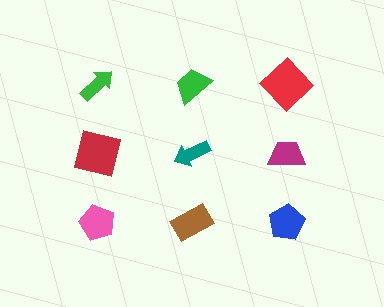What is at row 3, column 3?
A blue pentagon.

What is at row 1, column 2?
A green trapezoid.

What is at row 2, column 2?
A teal arrow.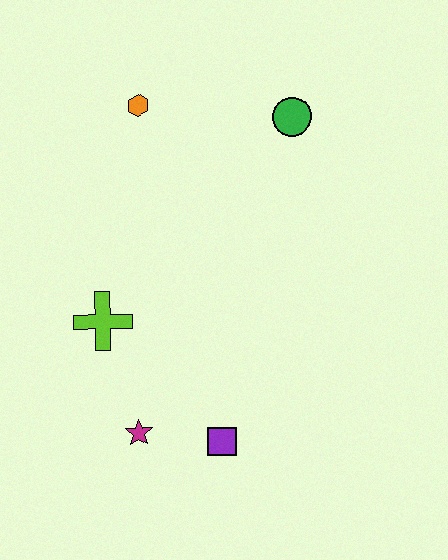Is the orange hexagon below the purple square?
No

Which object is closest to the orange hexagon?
The green circle is closest to the orange hexagon.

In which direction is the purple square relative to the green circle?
The purple square is below the green circle.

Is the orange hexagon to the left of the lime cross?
No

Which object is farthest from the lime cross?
The green circle is farthest from the lime cross.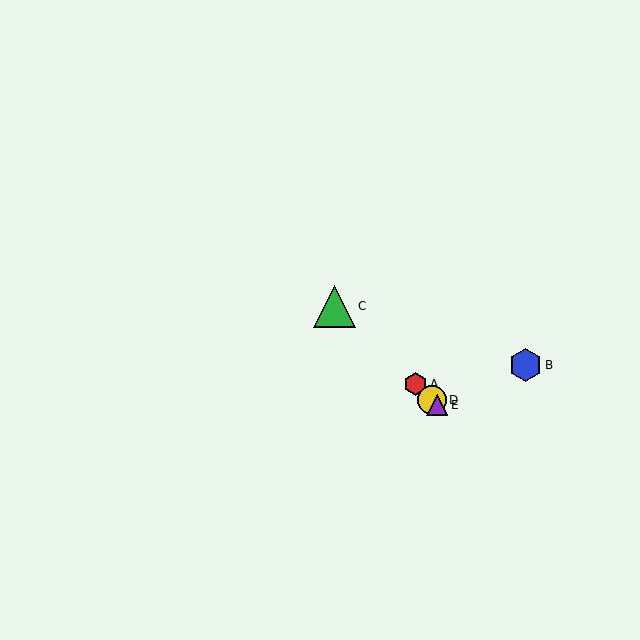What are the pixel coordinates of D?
Object D is at (432, 400).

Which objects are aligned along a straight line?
Objects A, C, D, E are aligned along a straight line.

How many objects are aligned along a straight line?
4 objects (A, C, D, E) are aligned along a straight line.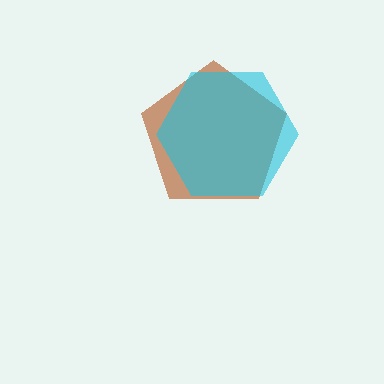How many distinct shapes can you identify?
There are 2 distinct shapes: a brown pentagon, a cyan hexagon.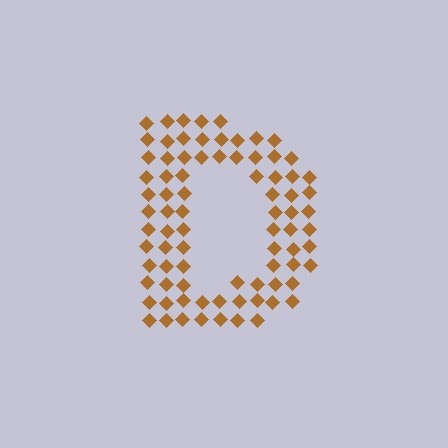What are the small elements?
The small elements are diamonds.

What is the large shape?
The large shape is the letter D.